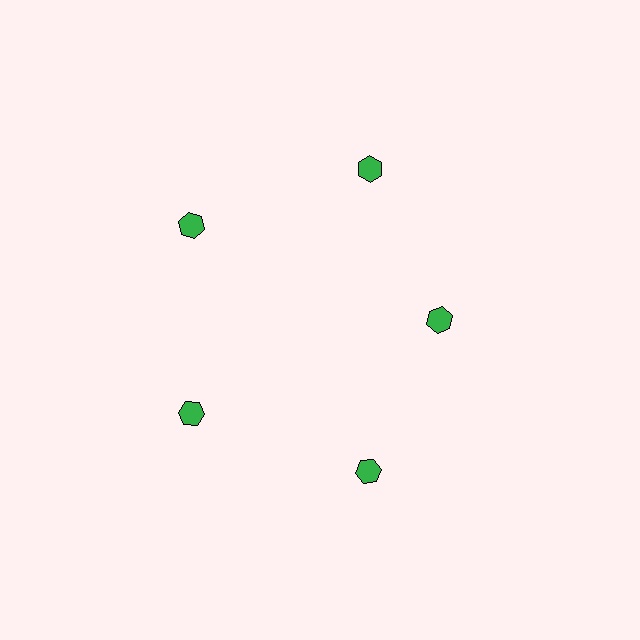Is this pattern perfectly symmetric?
No. The 5 green hexagons are arranged in a ring, but one element near the 3 o'clock position is pulled inward toward the center, breaking the 5-fold rotational symmetry.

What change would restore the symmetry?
The symmetry would be restored by moving it outward, back onto the ring so that all 5 hexagons sit at equal angles and equal distance from the center.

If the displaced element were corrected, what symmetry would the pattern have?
It would have 5-fold rotational symmetry — the pattern would map onto itself every 72 degrees.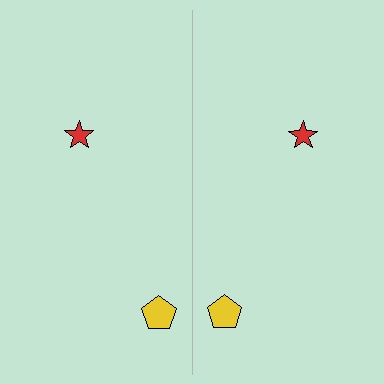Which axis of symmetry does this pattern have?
The pattern has a vertical axis of symmetry running through the center of the image.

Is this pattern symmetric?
Yes, this pattern has bilateral (reflection) symmetry.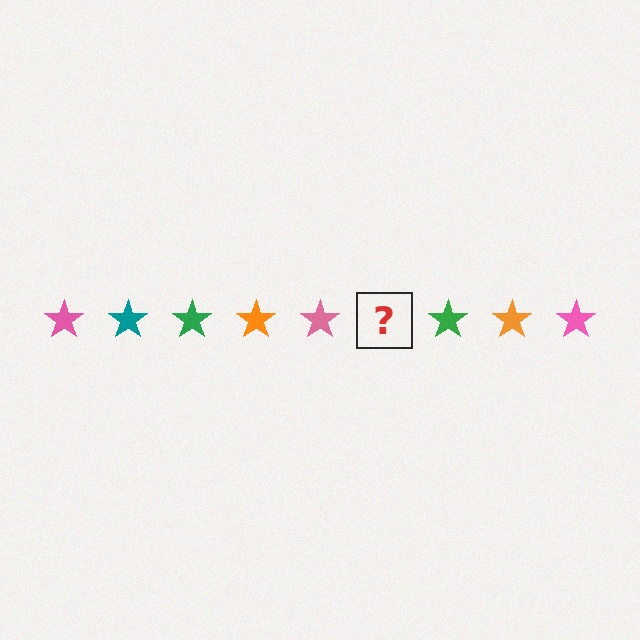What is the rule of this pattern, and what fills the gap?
The rule is that the pattern cycles through pink, teal, green, orange stars. The gap should be filled with a teal star.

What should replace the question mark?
The question mark should be replaced with a teal star.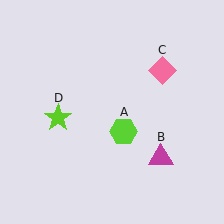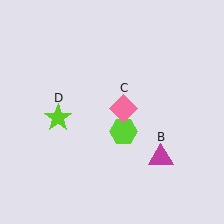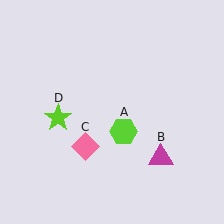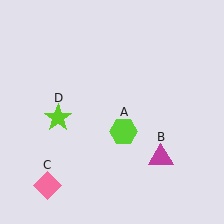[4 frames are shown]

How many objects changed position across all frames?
1 object changed position: pink diamond (object C).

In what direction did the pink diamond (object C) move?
The pink diamond (object C) moved down and to the left.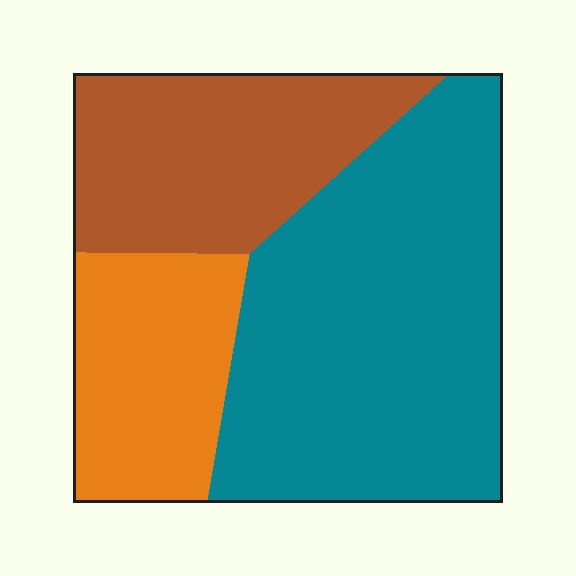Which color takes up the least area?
Orange, at roughly 20%.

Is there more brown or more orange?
Brown.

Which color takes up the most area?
Teal, at roughly 50%.